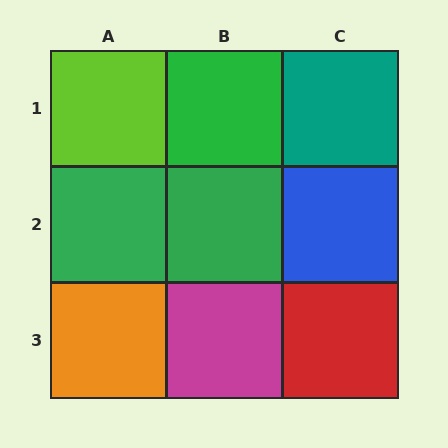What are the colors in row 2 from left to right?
Green, green, blue.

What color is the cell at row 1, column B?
Green.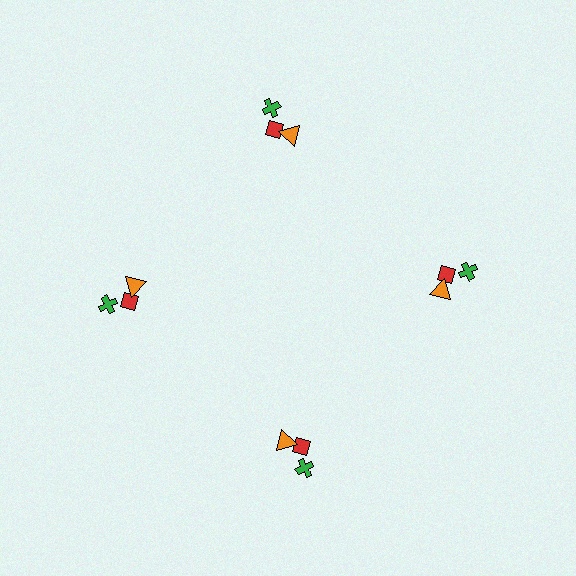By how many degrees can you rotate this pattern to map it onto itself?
The pattern maps onto itself every 90 degrees of rotation.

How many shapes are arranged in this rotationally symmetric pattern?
There are 12 shapes, arranged in 4 groups of 3.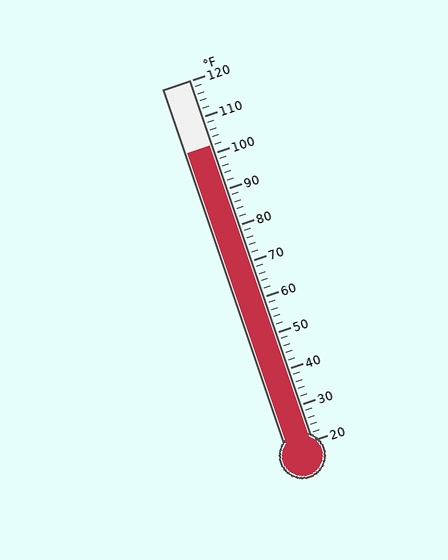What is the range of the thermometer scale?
The thermometer scale ranges from 20°F to 120°F.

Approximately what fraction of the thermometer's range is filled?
The thermometer is filled to approximately 80% of its range.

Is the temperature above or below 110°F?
The temperature is below 110°F.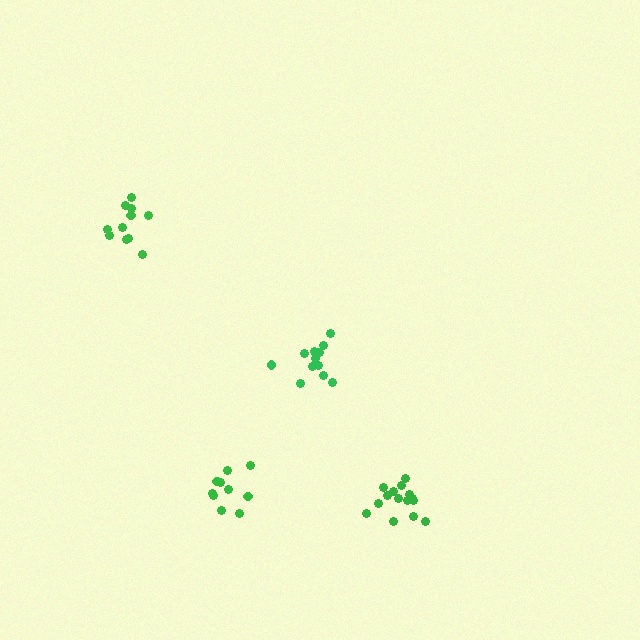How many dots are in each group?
Group 1: 12 dots, Group 2: 11 dots, Group 3: 10 dots, Group 4: 15 dots (48 total).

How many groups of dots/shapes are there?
There are 4 groups.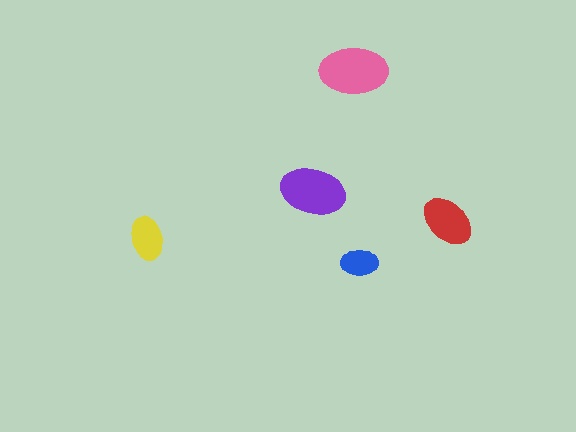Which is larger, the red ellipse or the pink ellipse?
The pink one.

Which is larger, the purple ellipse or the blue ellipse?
The purple one.